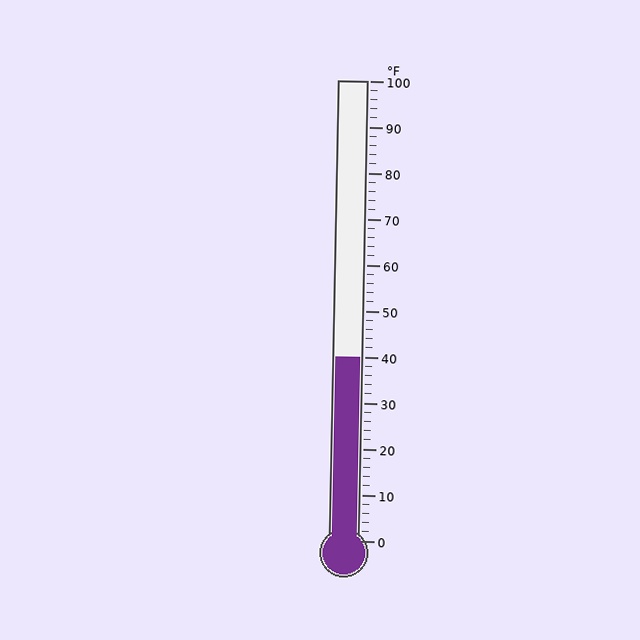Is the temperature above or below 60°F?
The temperature is below 60°F.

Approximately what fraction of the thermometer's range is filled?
The thermometer is filled to approximately 40% of its range.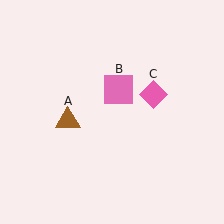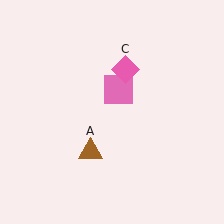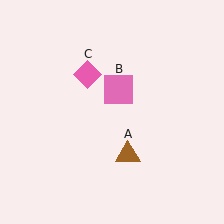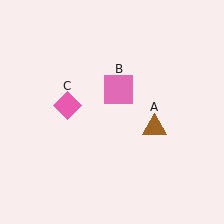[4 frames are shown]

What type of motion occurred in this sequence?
The brown triangle (object A), pink diamond (object C) rotated counterclockwise around the center of the scene.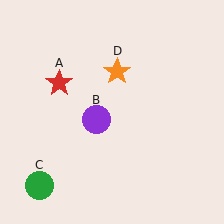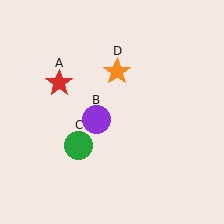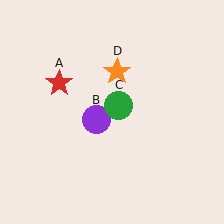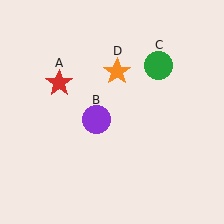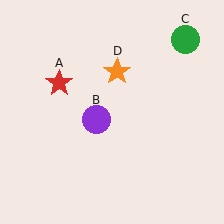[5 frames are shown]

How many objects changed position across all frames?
1 object changed position: green circle (object C).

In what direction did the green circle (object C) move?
The green circle (object C) moved up and to the right.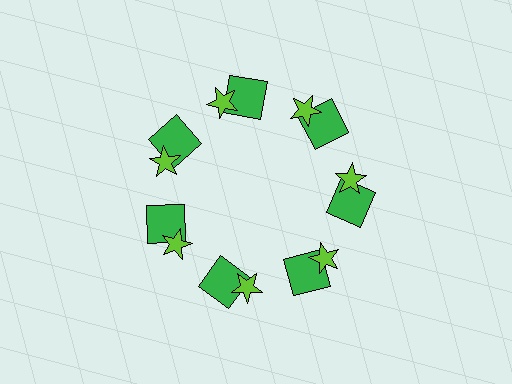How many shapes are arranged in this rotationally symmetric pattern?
There are 14 shapes, arranged in 7 groups of 2.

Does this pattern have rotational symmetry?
Yes, this pattern has 7-fold rotational symmetry. It looks the same after rotating 51 degrees around the center.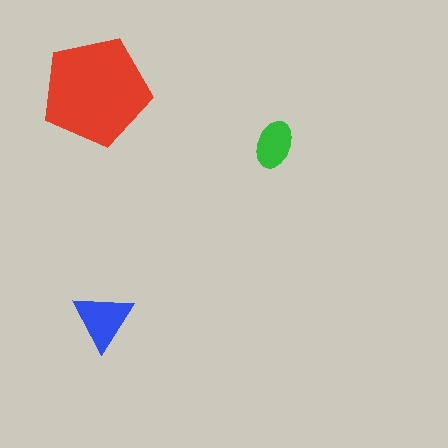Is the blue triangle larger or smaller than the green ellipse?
Larger.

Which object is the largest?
The red pentagon.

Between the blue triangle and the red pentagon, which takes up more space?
The red pentagon.